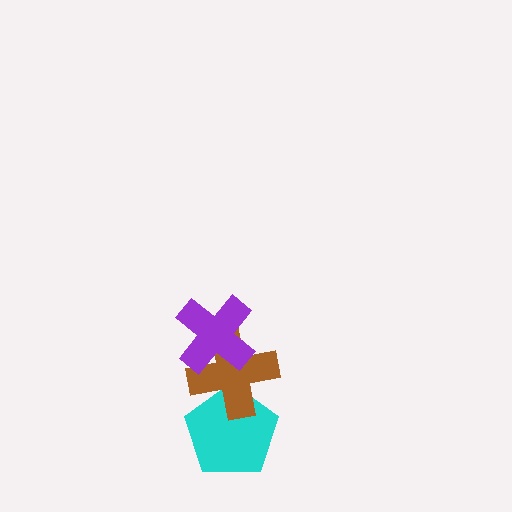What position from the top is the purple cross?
The purple cross is 1st from the top.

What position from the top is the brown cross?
The brown cross is 2nd from the top.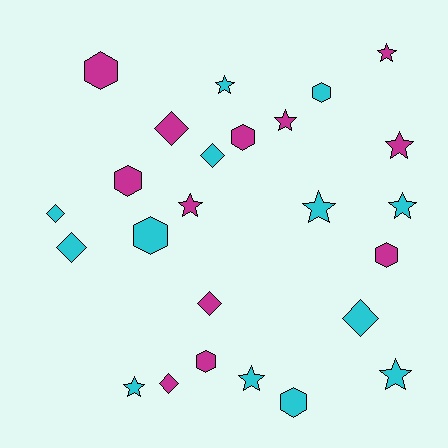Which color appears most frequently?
Cyan, with 13 objects.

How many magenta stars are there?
There are 4 magenta stars.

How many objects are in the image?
There are 25 objects.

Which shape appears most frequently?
Star, with 10 objects.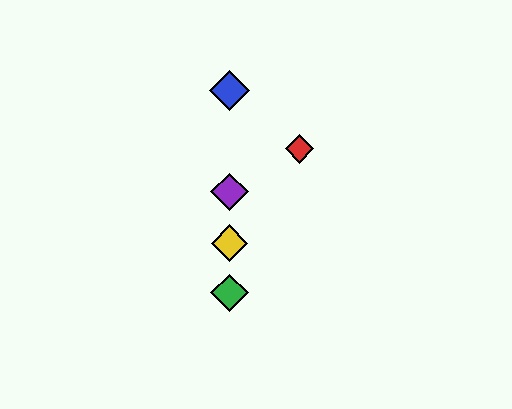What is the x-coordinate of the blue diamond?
The blue diamond is at x≈229.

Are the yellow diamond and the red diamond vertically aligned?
No, the yellow diamond is at x≈229 and the red diamond is at x≈300.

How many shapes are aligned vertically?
4 shapes (the blue diamond, the green diamond, the yellow diamond, the purple diamond) are aligned vertically.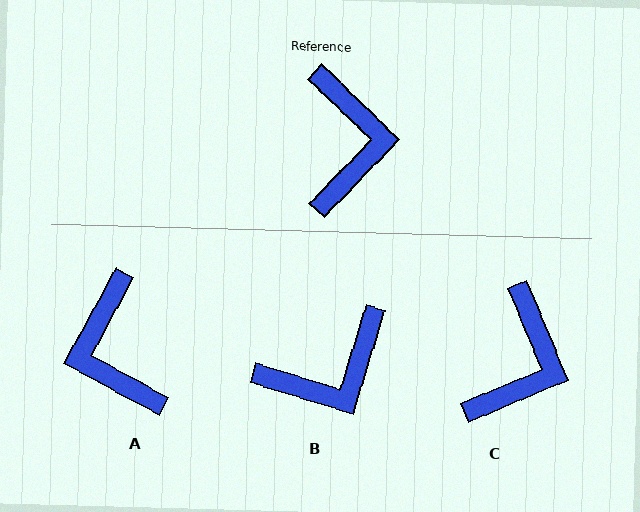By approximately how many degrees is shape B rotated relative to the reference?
Approximately 63 degrees clockwise.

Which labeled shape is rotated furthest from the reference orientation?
A, about 164 degrees away.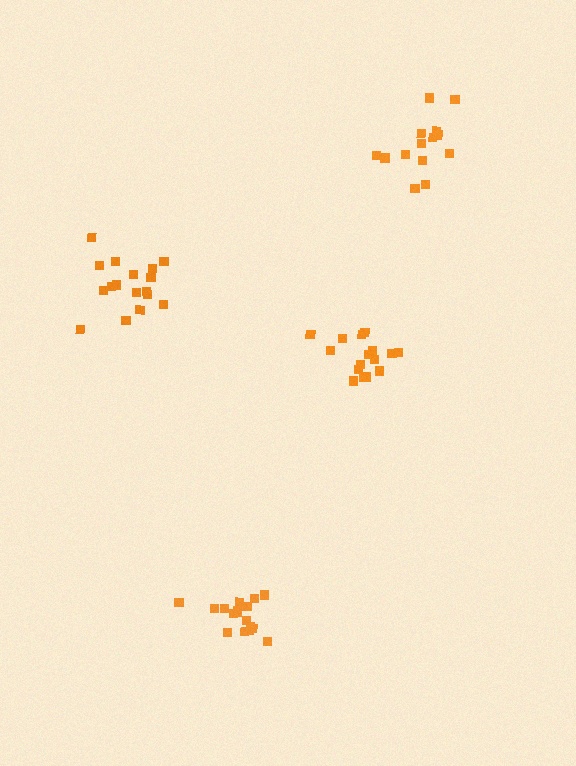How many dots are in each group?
Group 1: 14 dots, Group 2: 17 dots, Group 3: 16 dots, Group 4: 17 dots (64 total).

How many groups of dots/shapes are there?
There are 4 groups.